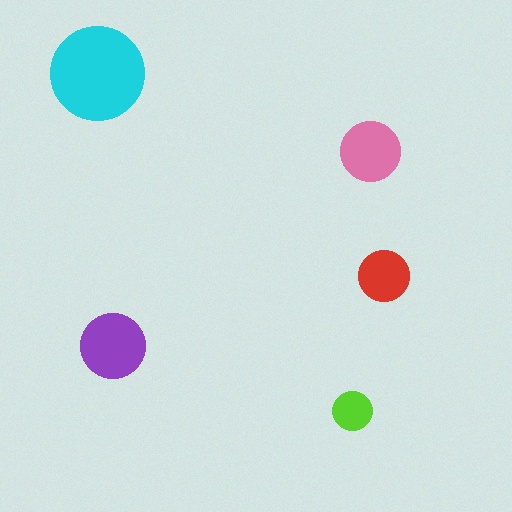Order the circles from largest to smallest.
the cyan one, the purple one, the pink one, the red one, the lime one.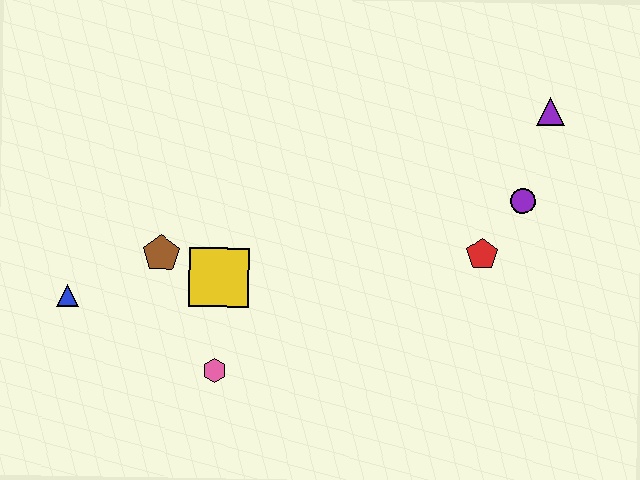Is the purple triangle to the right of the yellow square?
Yes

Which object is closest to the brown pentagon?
The yellow square is closest to the brown pentagon.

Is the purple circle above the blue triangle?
Yes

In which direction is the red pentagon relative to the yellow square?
The red pentagon is to the right of the yellow square.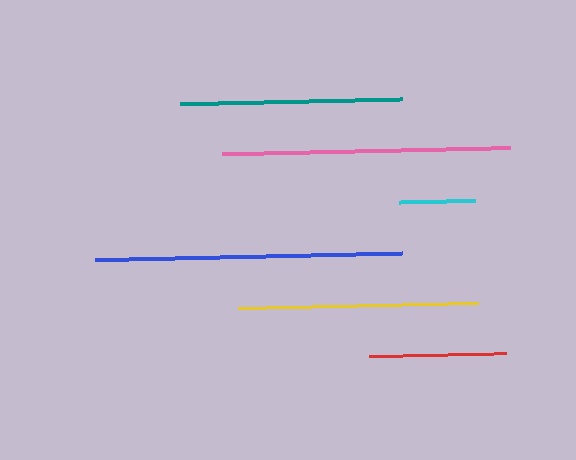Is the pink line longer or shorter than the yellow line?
The pink line is longer than the yellow line.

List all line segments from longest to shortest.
From longest to shortest: blue, pink, yellow, teal, red, cyan.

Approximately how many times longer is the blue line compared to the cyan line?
The blue line is approximately 4.1 times the length of the cyan line.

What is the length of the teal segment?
The teal segment is approximately 222 pixels long.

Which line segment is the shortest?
The cyan line is the shortest at approximately 76 pixels.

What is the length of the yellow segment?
The yellow segment is approximately 240 pixels long.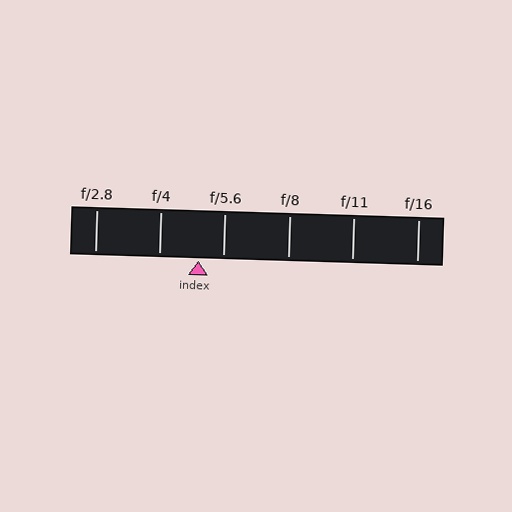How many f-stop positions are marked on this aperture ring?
There are 6 f-stop positions marked.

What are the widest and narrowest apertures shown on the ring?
The widest aperture shown is f/2.8 and the narrowest is f/16.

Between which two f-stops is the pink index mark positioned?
The index mark is between f/4 and f/5.6.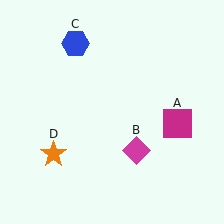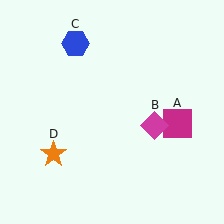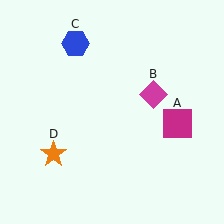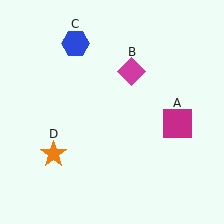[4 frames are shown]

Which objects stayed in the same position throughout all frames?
Magenta square (object A) and blue hexagon (object C) and orange star (object D) remained stationary.